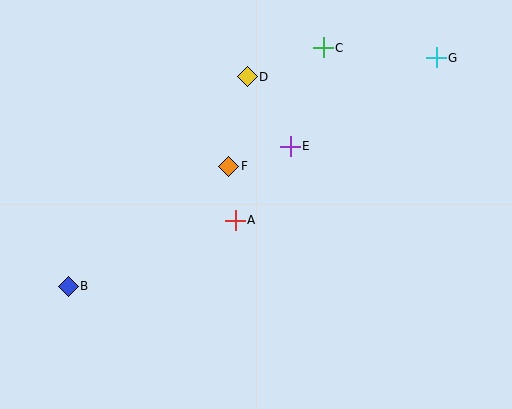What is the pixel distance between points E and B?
The distance between E and B is 263 pixels.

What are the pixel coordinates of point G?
Point G is at (436, 58).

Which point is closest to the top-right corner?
Point G is closest to the top-right corner.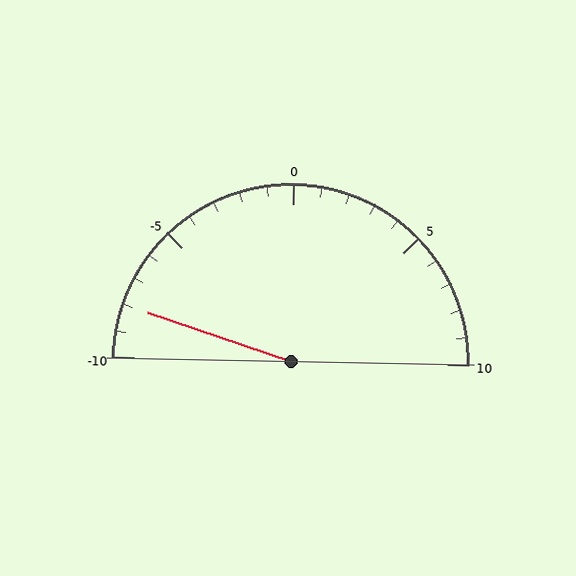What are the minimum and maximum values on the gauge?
The gauge ranges from -10 to 10.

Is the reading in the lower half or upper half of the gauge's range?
The reading is in the lower half of the range (-10 to 10).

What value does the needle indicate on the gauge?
The needle indicates approximately -8.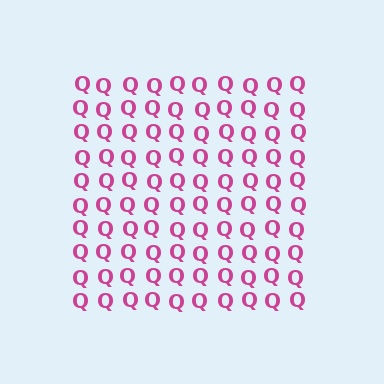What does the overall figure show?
The overall figure shows a square.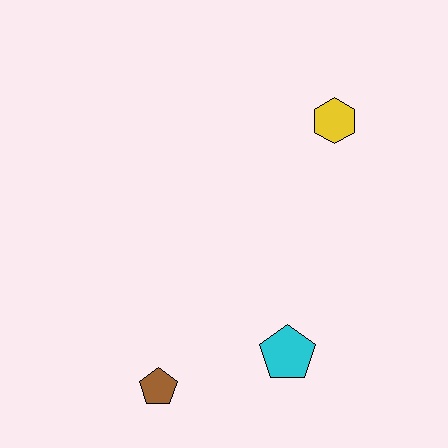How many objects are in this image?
There are 3 objects.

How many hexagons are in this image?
There is 1 hexagon.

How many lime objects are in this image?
There are no lime objects.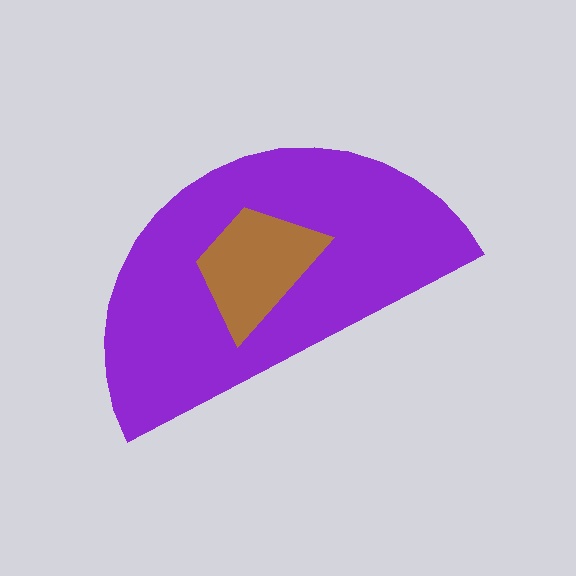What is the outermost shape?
The purple semicircle.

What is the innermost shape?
The brown trapezoid.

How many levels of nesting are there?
2.